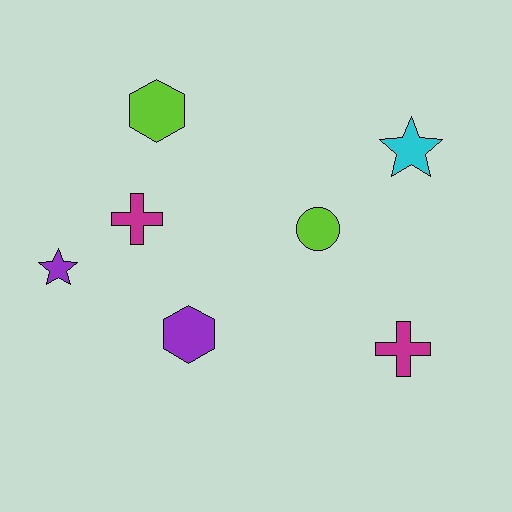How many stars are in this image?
There are 2 stars.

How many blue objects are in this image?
There are no blue objects.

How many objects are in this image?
There are 7 objects.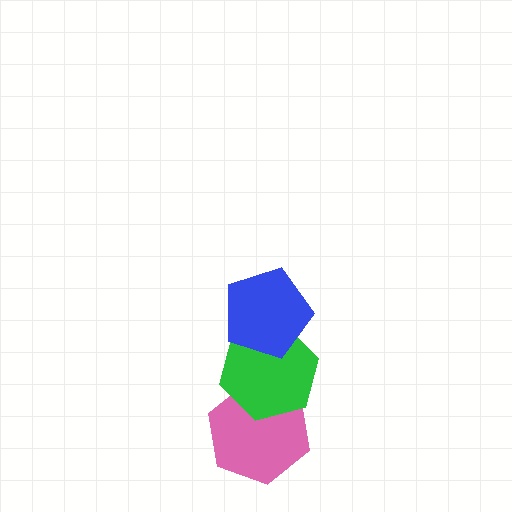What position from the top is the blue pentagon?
The blue pentagon is 1st from the top.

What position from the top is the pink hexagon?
The pink hexagon is 3rd from the top.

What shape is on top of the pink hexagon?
The green hexagon is on top of the pink hexagon.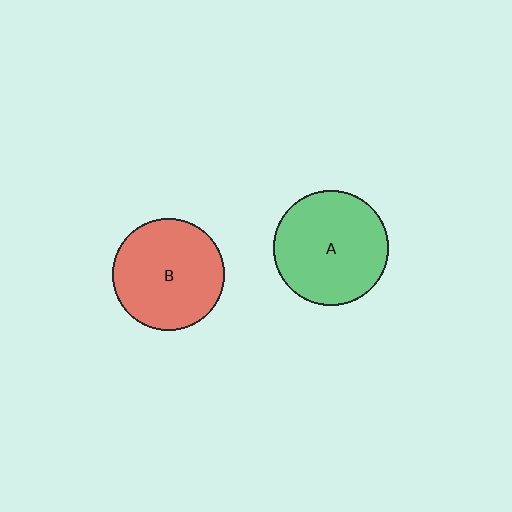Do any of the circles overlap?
No, none of the circles overlap.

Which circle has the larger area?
Circle A (green).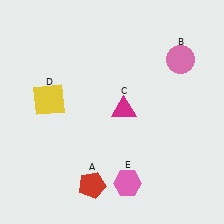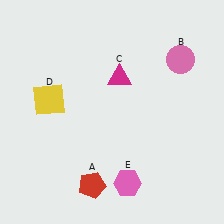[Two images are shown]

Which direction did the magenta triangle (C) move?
The magenta triangle (C) moved up.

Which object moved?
The magenta triangle (C) moved up.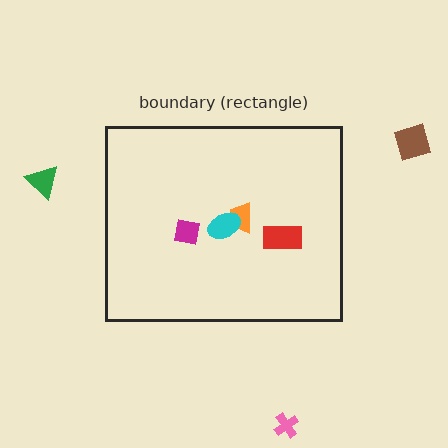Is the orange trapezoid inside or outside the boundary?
Inside.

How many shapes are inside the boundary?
4 inside, 3 outside.